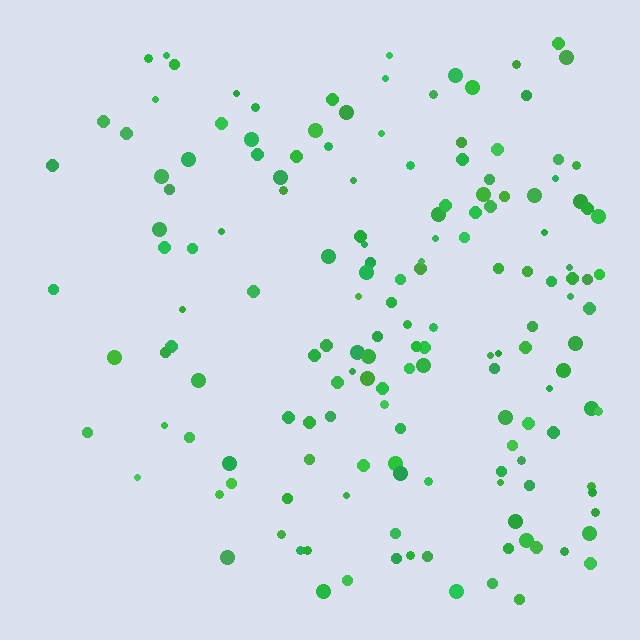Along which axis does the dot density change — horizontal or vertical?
Horizontal.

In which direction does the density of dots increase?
From left to right, with the right side densest.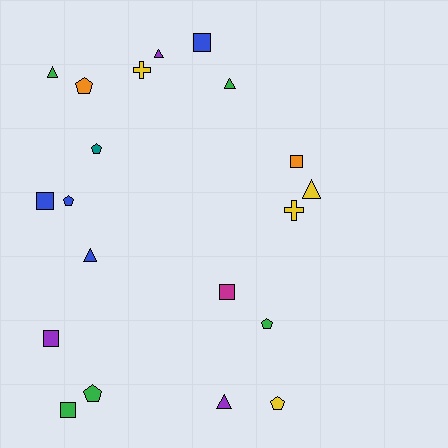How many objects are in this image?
There are 20 objects.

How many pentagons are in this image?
There are 6 pentagons.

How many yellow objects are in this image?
There are 4 yellow objects.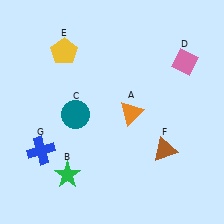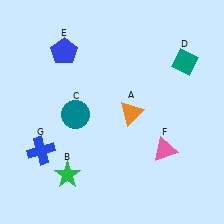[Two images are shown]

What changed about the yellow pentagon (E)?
In Image 1, E is yellow. In Image 2, it changed to blue.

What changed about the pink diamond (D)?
In Image 1, D is pink. In Image 2, it changed to teal.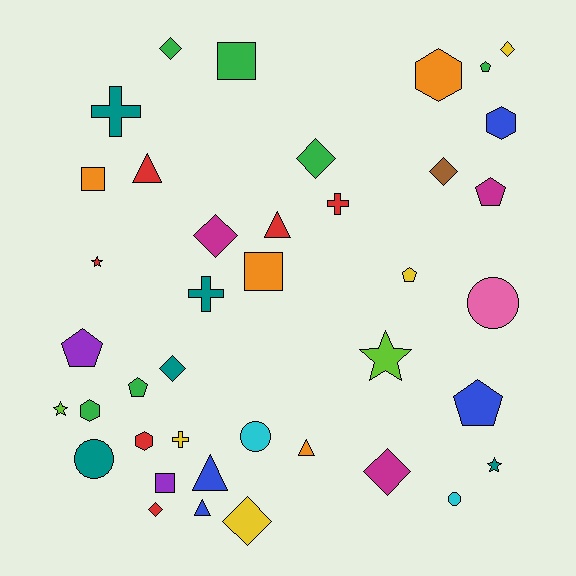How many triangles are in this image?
There are 5 triangles.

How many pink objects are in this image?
There is 1 pink object.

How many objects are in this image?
There are 40 objects.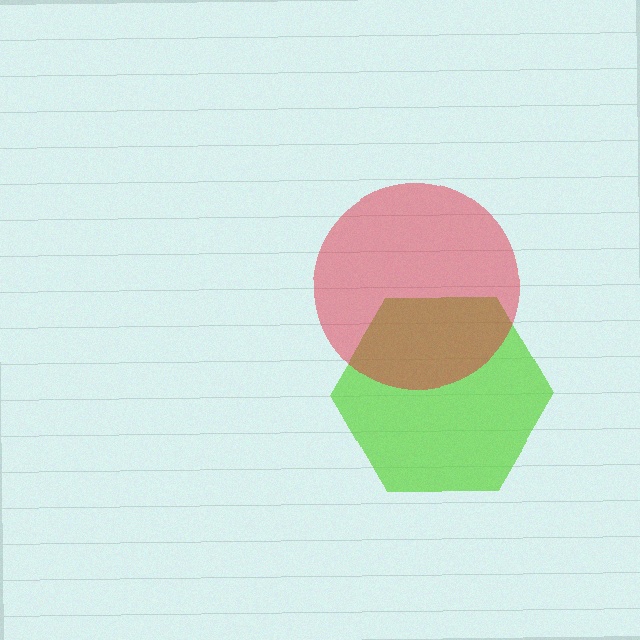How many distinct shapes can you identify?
There are 2 distinct shapes: a lime hexagon, a red circle.